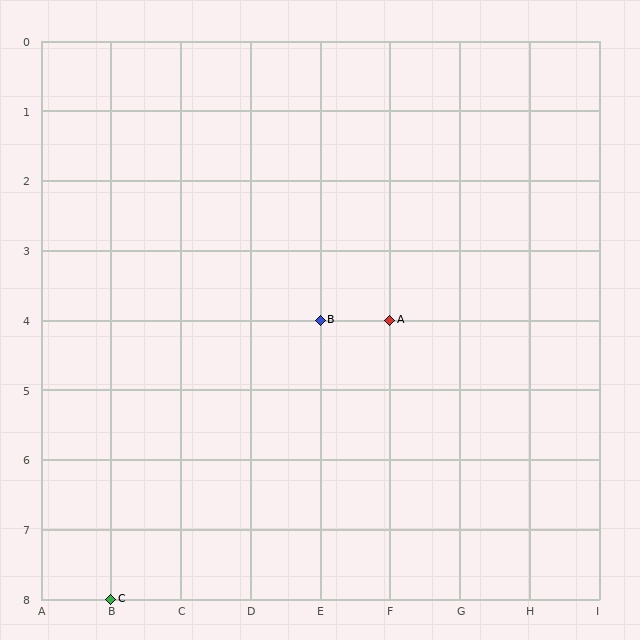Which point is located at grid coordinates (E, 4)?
Point B is at (E, 4).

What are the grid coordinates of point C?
Point C is at grid coordinates (B, 8).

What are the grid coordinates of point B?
Point B is at grid coordinates (E, 4).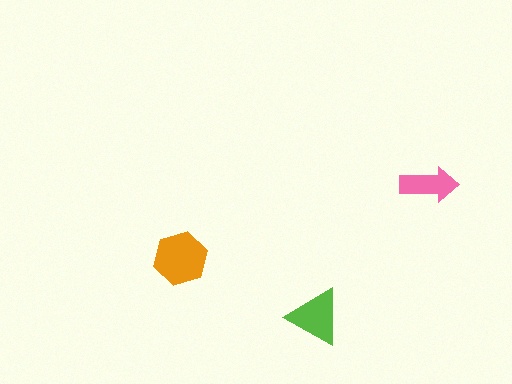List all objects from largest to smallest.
The orange hexagon, the lime triangle, the pink arrow.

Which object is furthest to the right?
The pink arrow is rightmost.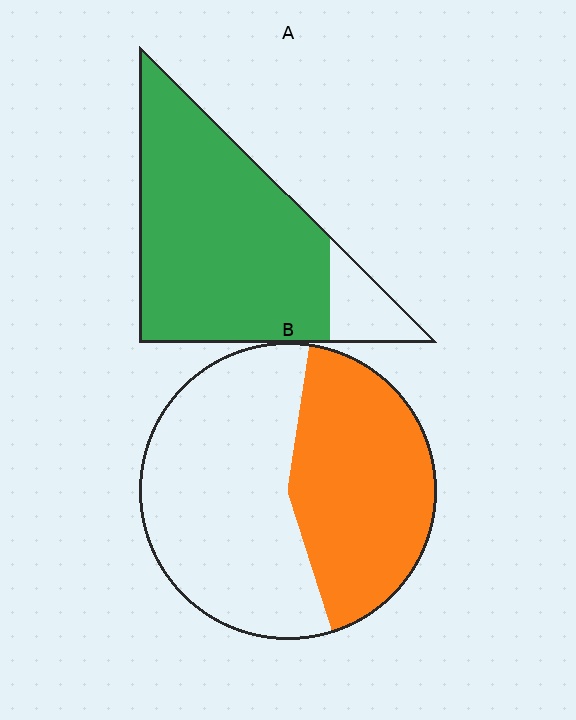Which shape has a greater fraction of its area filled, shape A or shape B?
Shape A.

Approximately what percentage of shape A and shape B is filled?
A is approximately 85% and B is approximately 45%.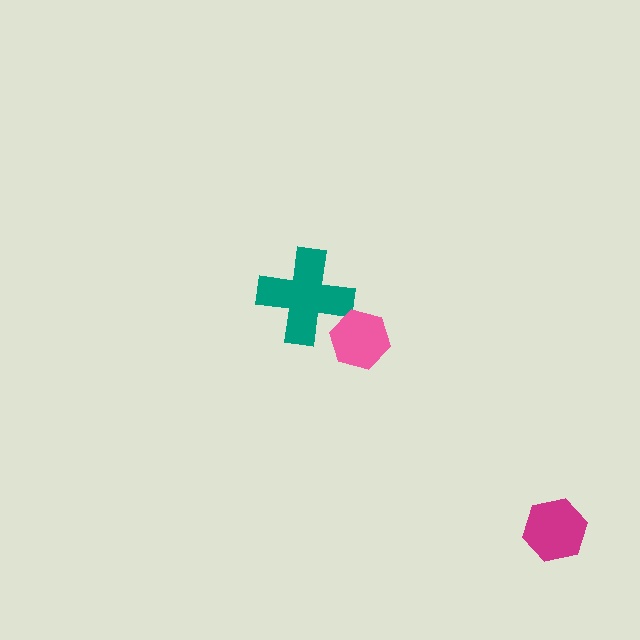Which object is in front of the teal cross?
The pink hexagon is in front of the teal cross.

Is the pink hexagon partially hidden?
No, no other shape covers it.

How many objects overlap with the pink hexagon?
1 object overlaps with the pink hexagon.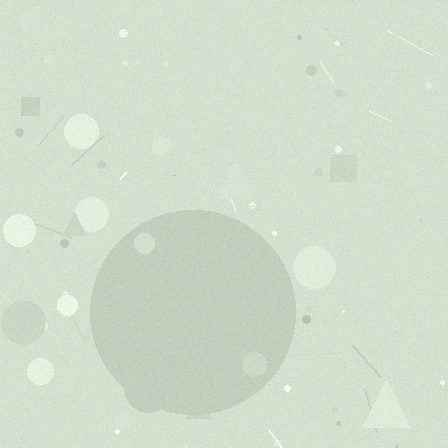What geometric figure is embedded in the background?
A circle is embedded in the background.